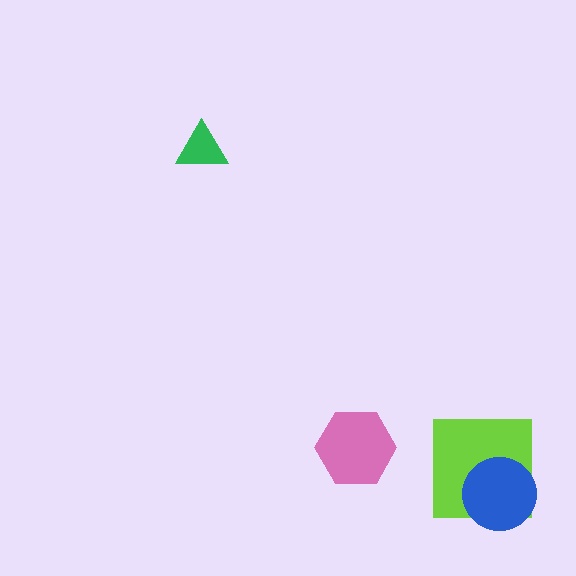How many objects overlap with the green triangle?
0 objects overlap with the green triangle.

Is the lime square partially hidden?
Yes, it is partially covered by another shape.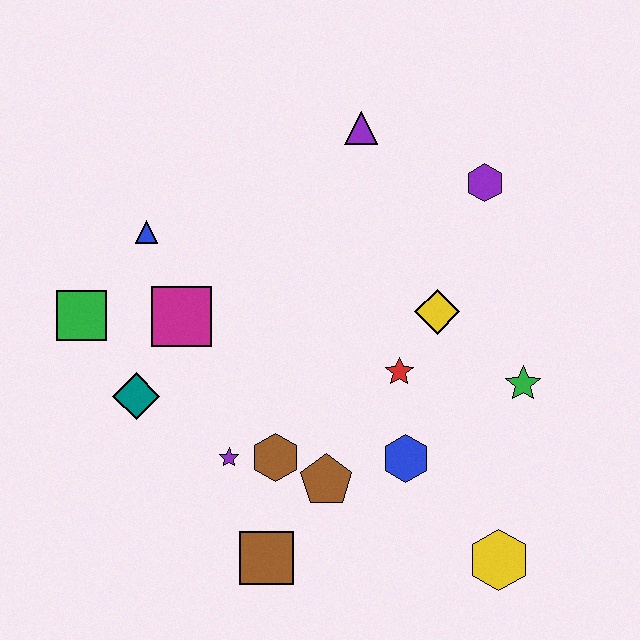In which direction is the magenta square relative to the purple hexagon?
The magenta square is to the left of the purple hexagon.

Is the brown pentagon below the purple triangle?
Yes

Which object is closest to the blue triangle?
The magenta square is closest to the blue triangle.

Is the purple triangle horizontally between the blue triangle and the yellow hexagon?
Yes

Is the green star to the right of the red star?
Yes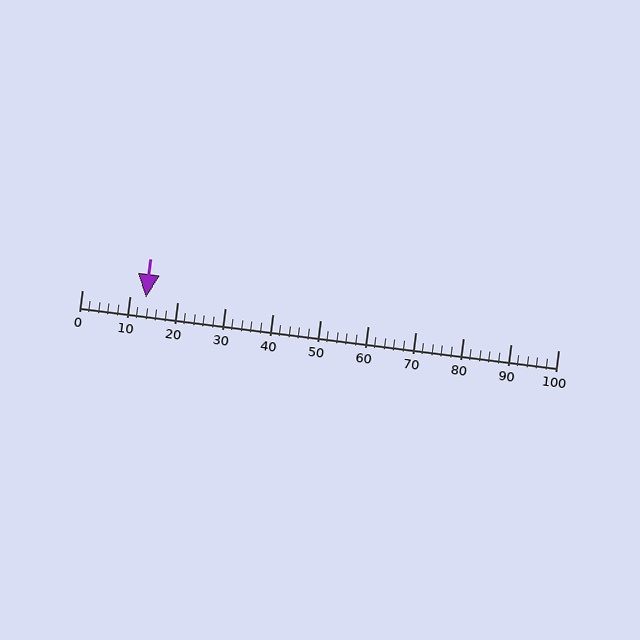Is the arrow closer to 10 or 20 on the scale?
The arrow is closer to 10.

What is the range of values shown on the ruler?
The ruler shows values from 0 to 100.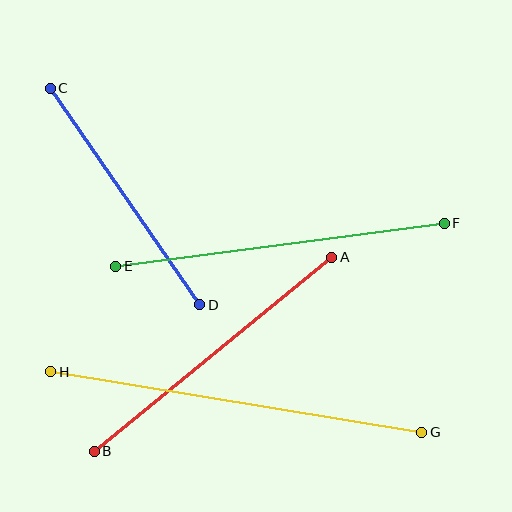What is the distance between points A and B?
The distance is approximately 307 pixels.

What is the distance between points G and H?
The distance is approximately 376 pixels.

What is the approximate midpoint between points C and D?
The midpoint is at approximately (125, 196) pixels.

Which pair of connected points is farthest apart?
Points G and H are farthest apart.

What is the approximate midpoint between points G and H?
The midpoint is at approximately (236, 402) pixels.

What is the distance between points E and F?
The distance is approximately 331 pixels.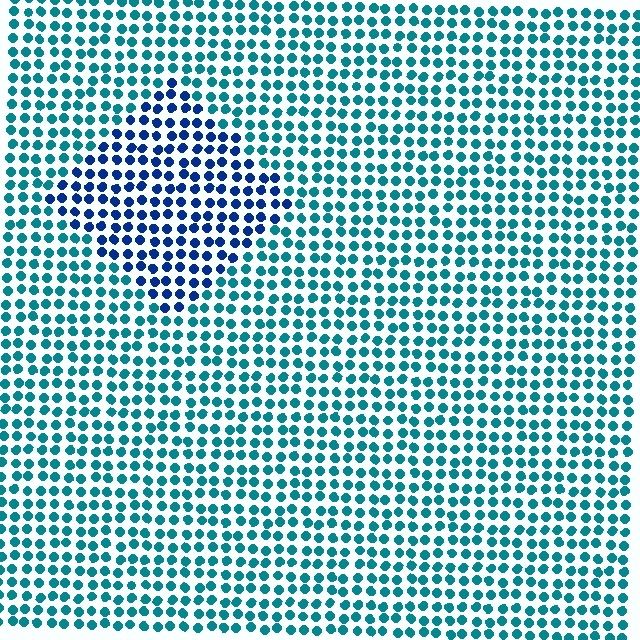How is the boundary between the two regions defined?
The boundary is defined purely by a slight shift in hue (about 39 degrees). Spacing, size, and orientation are identical on both sides.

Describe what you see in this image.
The image is filled with small teal elements in a uniform arrangement. A diamond-shaped region is visible where the elements are tinted to a slightly different hue, forming a subtle color boundary.